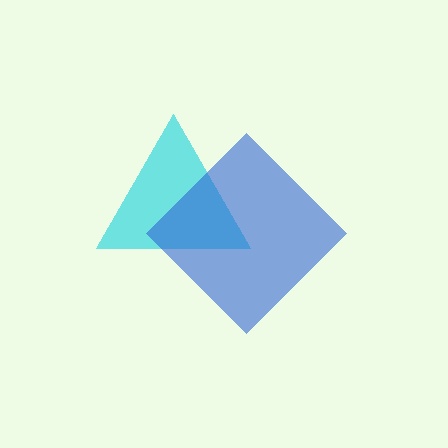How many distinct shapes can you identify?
There are 2 distinct shapes: a cyan triangle, a blue diamond.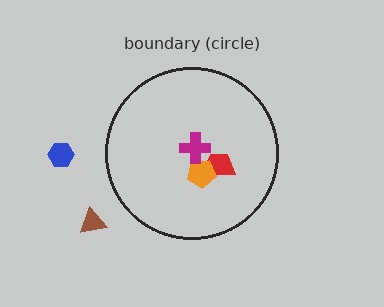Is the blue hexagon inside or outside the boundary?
Outside.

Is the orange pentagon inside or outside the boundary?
Inside.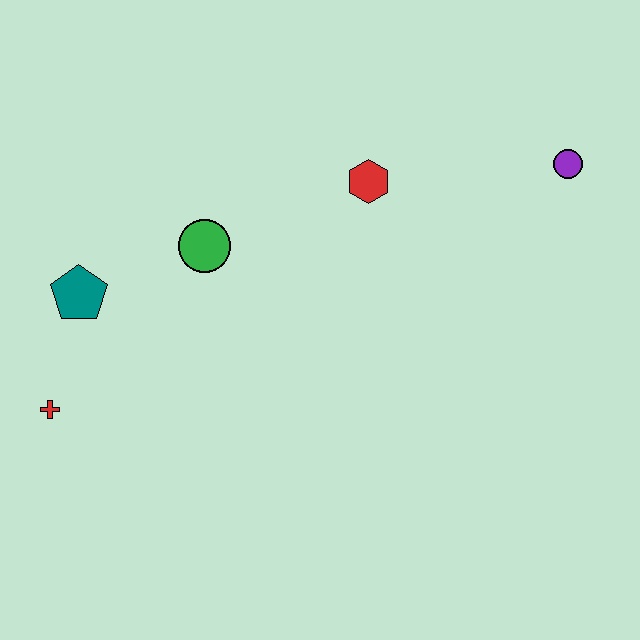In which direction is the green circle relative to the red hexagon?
The green circle is to the left of the red hexagon.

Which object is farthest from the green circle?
The purple circle is farthest from the green circle.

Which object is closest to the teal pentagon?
The red cross is closest to the teal pentagon.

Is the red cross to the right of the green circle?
No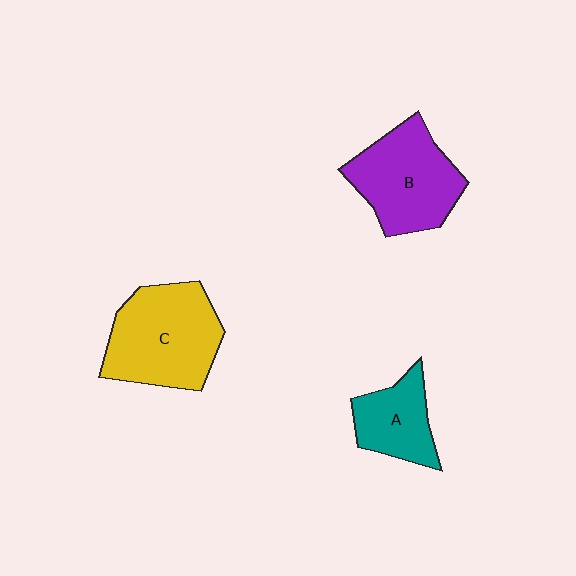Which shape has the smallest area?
Shape A (teal).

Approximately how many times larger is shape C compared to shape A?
Approximately 1.8 times.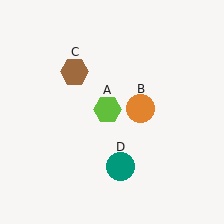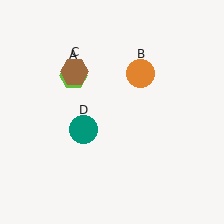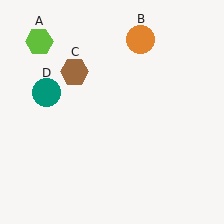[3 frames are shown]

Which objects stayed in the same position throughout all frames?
Brown hexagon (object C) remained stationary.